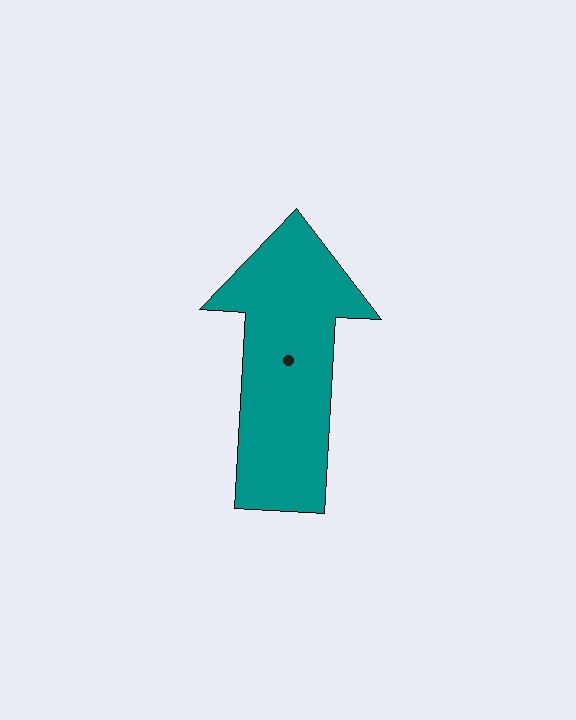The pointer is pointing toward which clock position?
Roughly 12 o'clock.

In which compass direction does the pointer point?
North.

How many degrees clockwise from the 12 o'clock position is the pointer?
Approximately 3 degrees.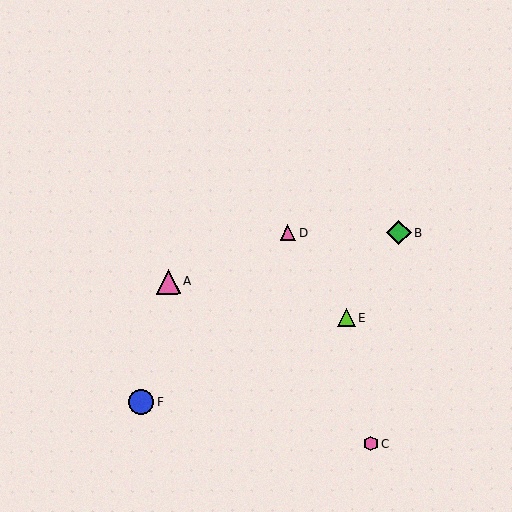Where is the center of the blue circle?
The center of the blue circle is at (141, 402).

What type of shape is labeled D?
Shape D is a pink triangle.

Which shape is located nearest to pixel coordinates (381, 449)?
The pink hexagon (labeled C) at (371, 444) is nearest to that location.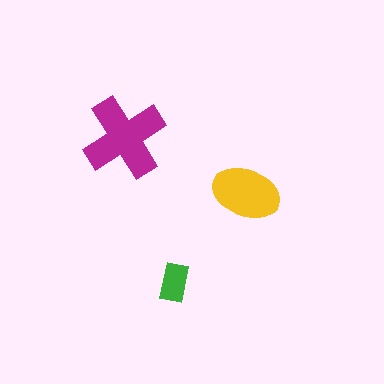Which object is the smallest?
The green rectangle.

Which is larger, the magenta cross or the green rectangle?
The magenta cross.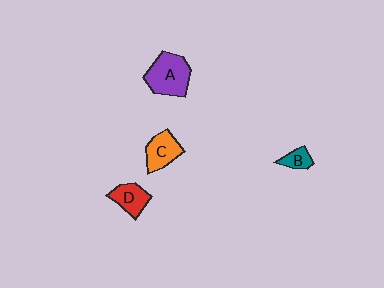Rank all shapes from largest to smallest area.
From largest to smallest: A (purple), C (orange), D (red), B (teal).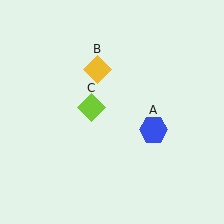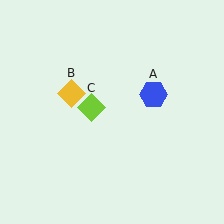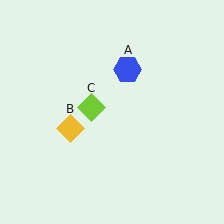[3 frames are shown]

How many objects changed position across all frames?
2 objects changed position: blue hexagon (object A), yellow diamond (object B).